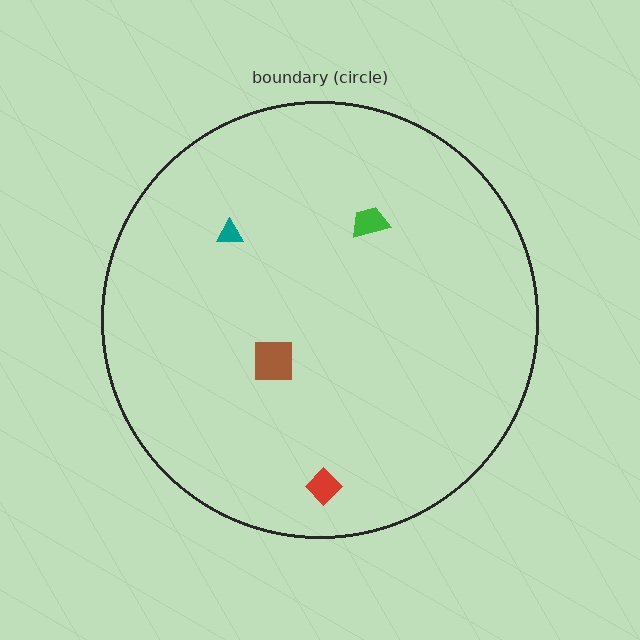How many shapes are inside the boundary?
4 inside, 0 outside.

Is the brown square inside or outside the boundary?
Inside.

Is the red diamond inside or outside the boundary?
Inside.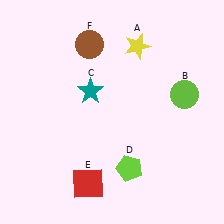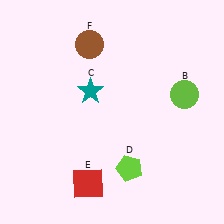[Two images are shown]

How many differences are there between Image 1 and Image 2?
There is 1 difference between the two images.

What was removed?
The yellow star (A) was removed in Image 2.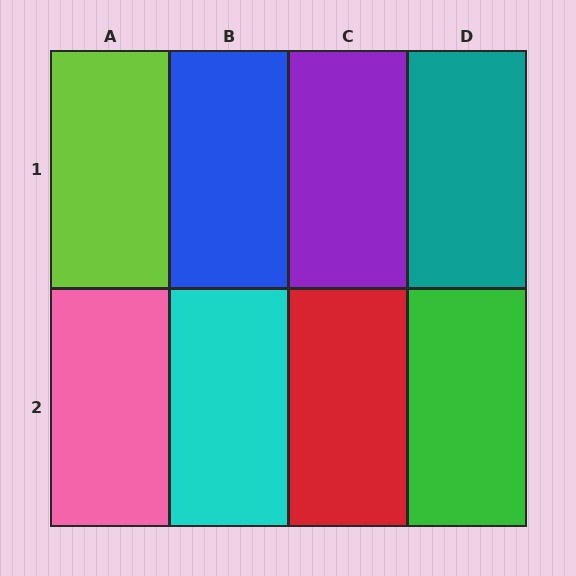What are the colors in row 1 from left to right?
Lime, blue, purple, teal.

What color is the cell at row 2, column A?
Pink.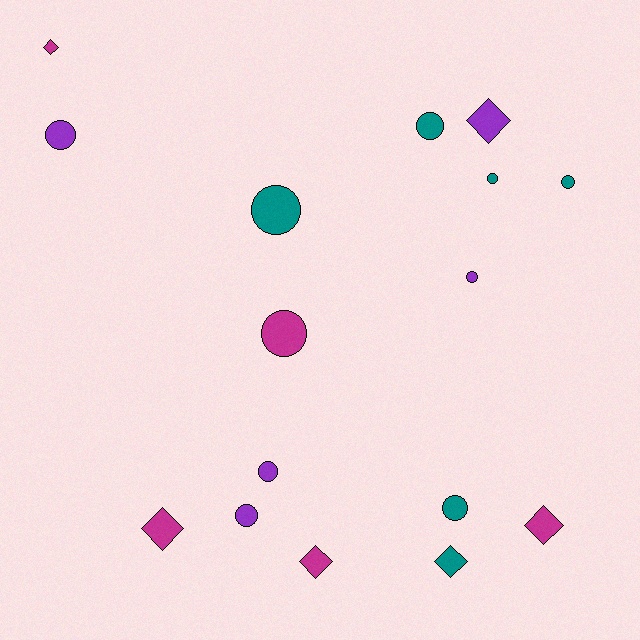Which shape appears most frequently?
Circle, with 10 objects.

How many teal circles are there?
There are 5 teal circles.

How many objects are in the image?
There are 16 objects.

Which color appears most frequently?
Teal, with 6 objects.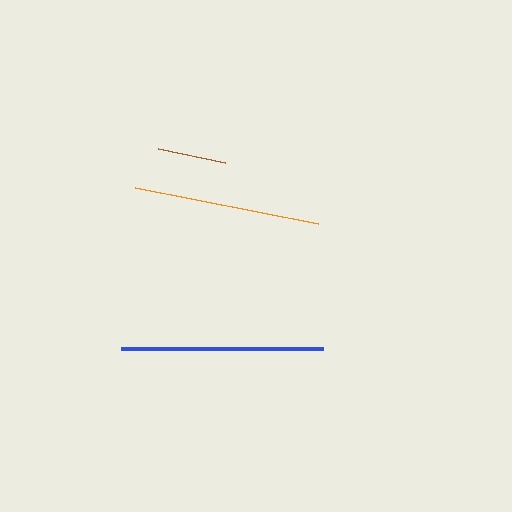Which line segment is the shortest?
The brown line is the shortest at approximately 69 pixels.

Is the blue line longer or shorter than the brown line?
The blue line is longer than the brown line.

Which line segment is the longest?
The blue line is the longest at approximately 202 pixels.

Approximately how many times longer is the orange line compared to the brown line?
The orange line is approximately 2.7 times the length of the brown line.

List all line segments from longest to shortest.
From longest to shortest: blue, orange, brown.